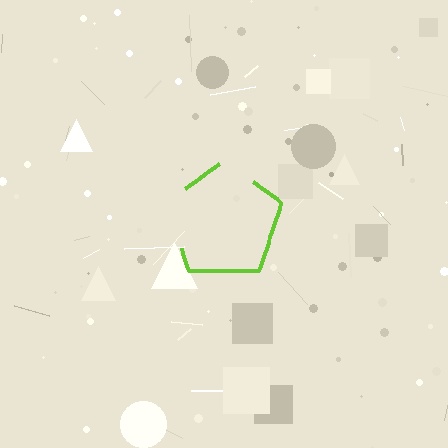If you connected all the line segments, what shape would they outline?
They would outline a pentagon.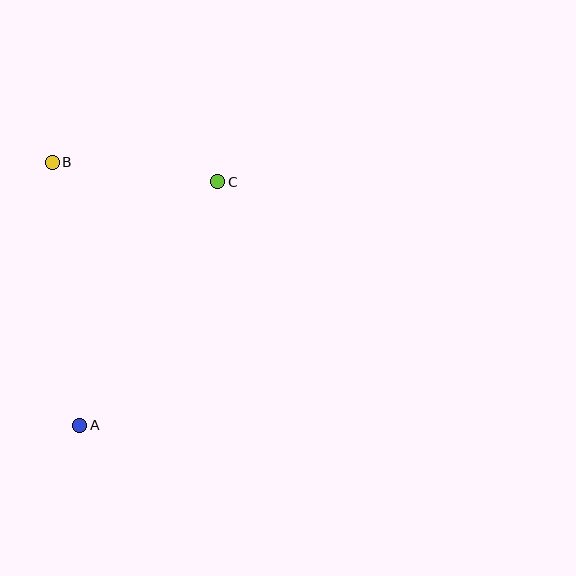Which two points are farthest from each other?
Points A and C are farthest from each other.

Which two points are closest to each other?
Points B and C are closest to each other.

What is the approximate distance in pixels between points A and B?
The distance between A and B is approximately 264 pixels.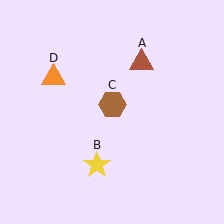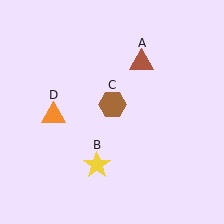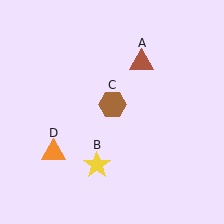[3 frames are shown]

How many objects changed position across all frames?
1 object changed position: orange triangle (object D).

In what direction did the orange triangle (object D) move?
The orange triangle (object D) moved down.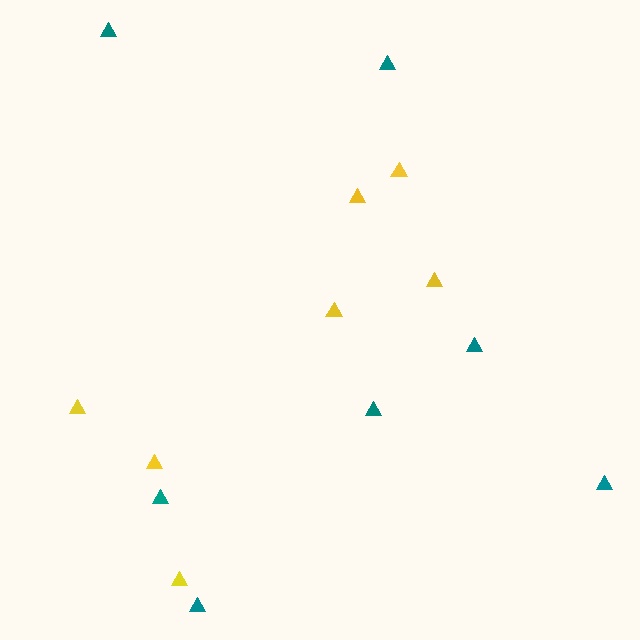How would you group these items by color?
There are 2 groups: one group of yellow triangles (7) and one group of teal triangles (7).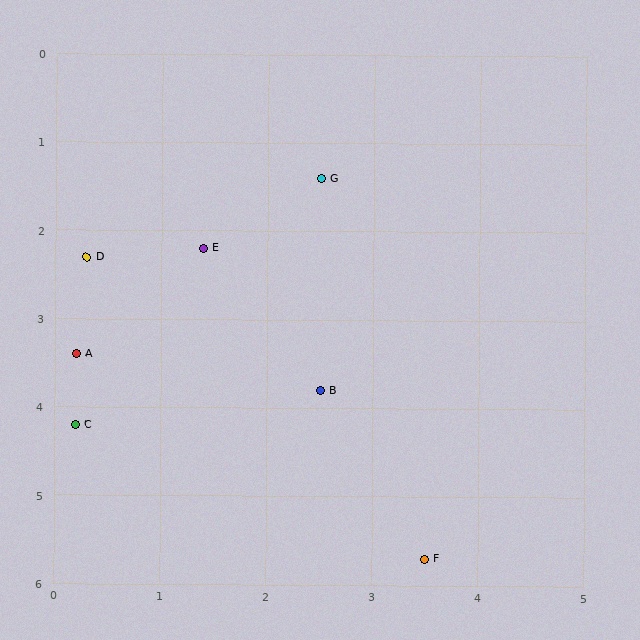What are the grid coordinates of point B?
Point B is at approximately (2.5, 3.8).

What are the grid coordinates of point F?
Point F is at approximately (3.5, 5.7).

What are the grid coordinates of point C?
Point C is at approximately (0.2, 4.2).